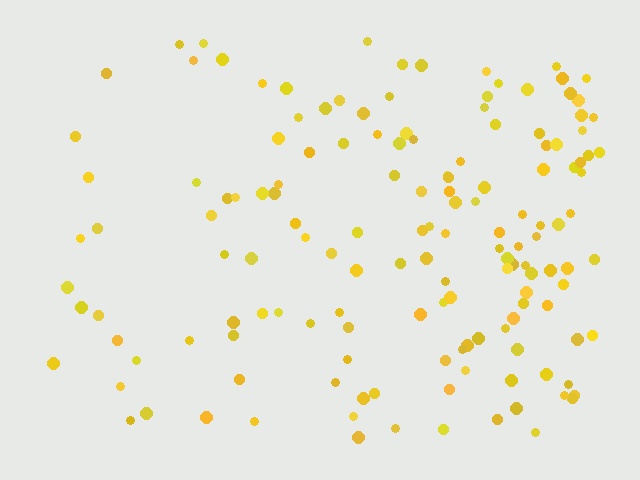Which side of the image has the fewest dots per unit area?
The left.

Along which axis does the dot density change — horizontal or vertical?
Horizontal.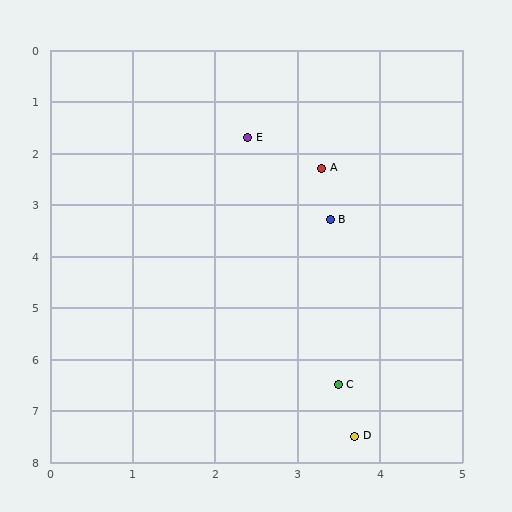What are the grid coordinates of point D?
Point D is at approximately (3.7, 7.5).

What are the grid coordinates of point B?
Point B is at approximately (3.4, 3.3).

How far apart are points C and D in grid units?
Points C and D are about 1.0 grid units apart.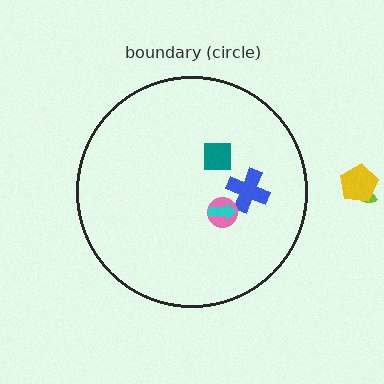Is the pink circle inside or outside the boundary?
Inside.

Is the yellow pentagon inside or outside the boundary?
Outside.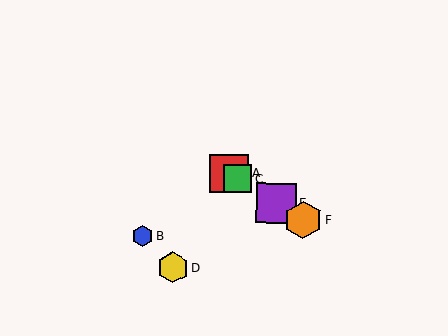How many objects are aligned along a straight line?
4 objects (A, C, E, F) are aligned along a straight line.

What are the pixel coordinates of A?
Object A is at (229, 173).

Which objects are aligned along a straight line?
Objects A, C, E, F are aligned along a straight line.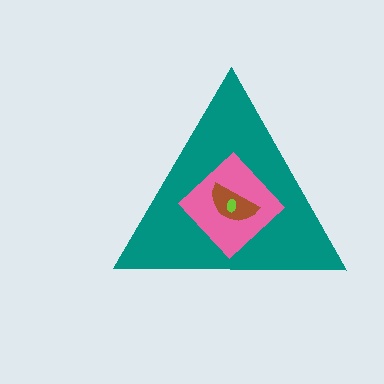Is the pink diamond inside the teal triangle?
Yes.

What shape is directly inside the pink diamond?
The brown semicircle.